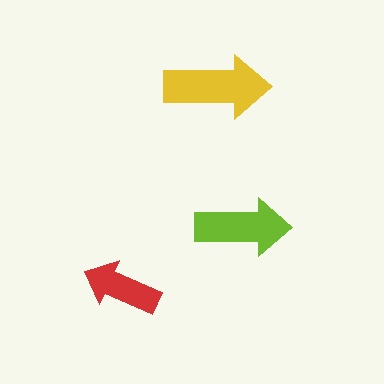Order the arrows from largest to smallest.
the yellow one, the lime one, the red one.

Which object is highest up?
The yellow arrow is topmost.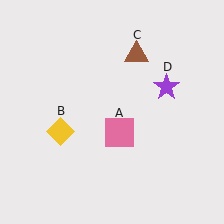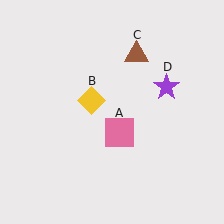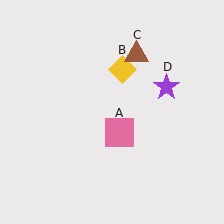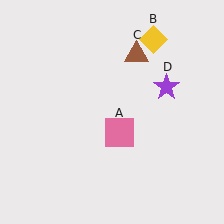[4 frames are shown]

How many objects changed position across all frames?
1 object changed position: yellow diamond (object B).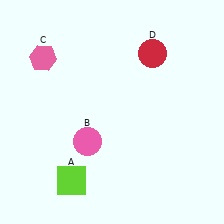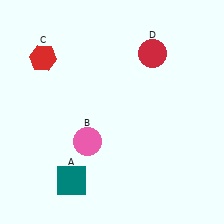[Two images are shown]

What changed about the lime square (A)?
In Image 1, A is lime. In Image 2, it changed to teal.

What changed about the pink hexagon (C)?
In Image 1, C is pink. In Image 2, it changed to red.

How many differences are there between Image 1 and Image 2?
There are 2 differences between the two images.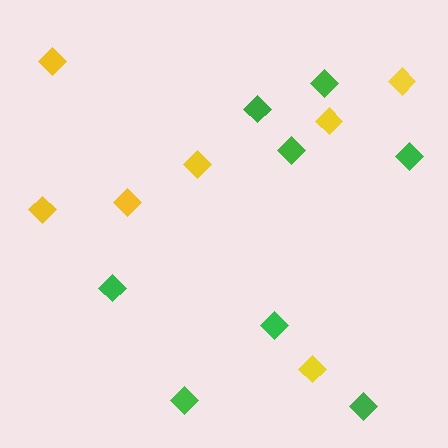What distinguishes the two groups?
There are 2 groups: one group of green diamonds (8) and one group of yellow diamonds (7).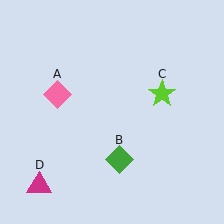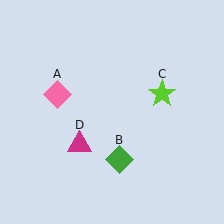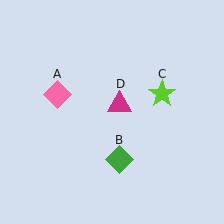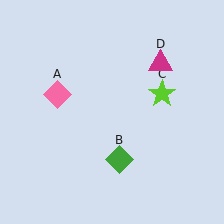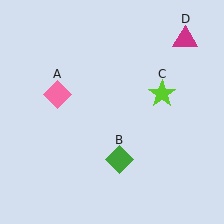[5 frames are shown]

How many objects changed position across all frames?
1 object changed position: magenta triangle (object D).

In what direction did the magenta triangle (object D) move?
The magenta triangle (object D) moved up and to the right.